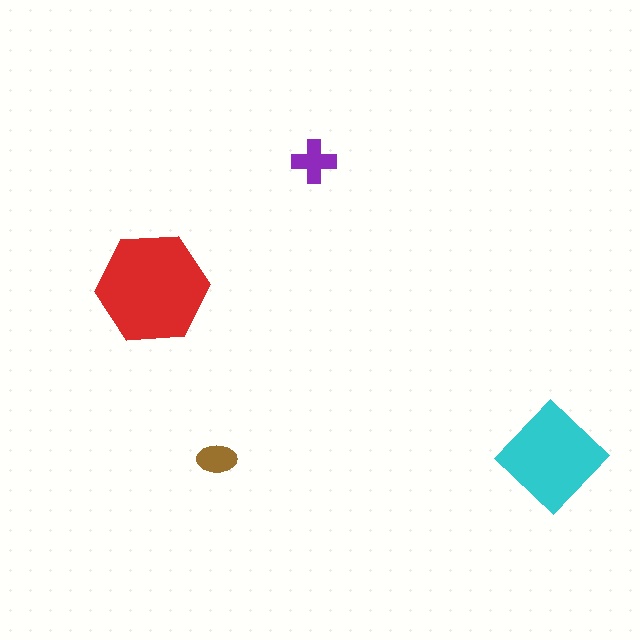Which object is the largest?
The red hexagon.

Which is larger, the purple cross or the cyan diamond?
The cyan diamond.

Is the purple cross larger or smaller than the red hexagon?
Smaller.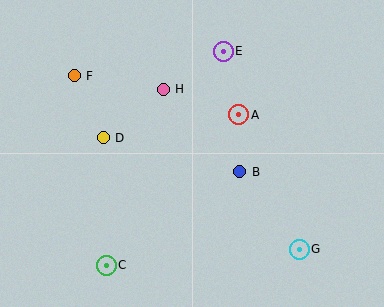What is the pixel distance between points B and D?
The distance between B and D is 141 pixels.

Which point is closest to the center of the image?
Point B at (240, 172) is closest to the center.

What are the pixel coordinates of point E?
Point E is at (223, 51).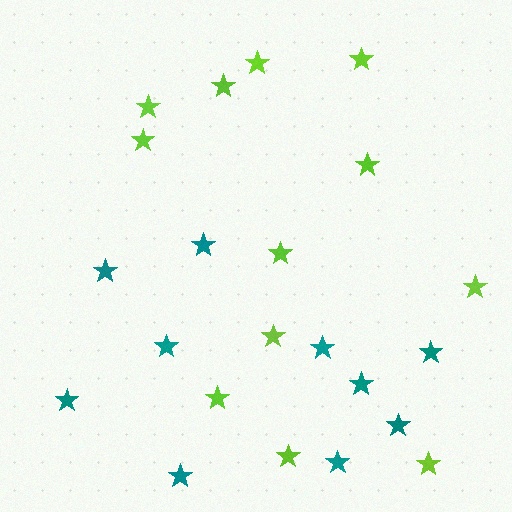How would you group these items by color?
There are 2 groups: one group of lime stars (12) and one group of teal stars (10).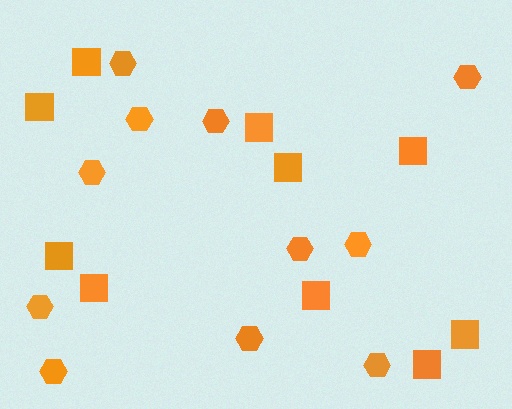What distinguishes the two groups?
There are 2 groups: one group of squares (10) and one group of hexagons (11).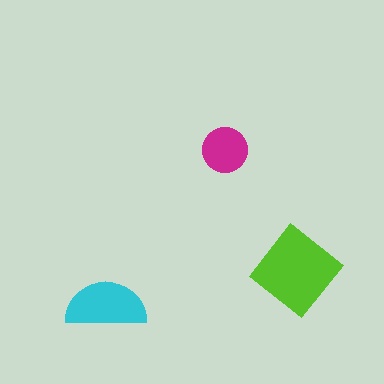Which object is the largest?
The lime diamond.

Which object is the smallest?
The magenta circle.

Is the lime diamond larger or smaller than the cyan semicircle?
Larger.